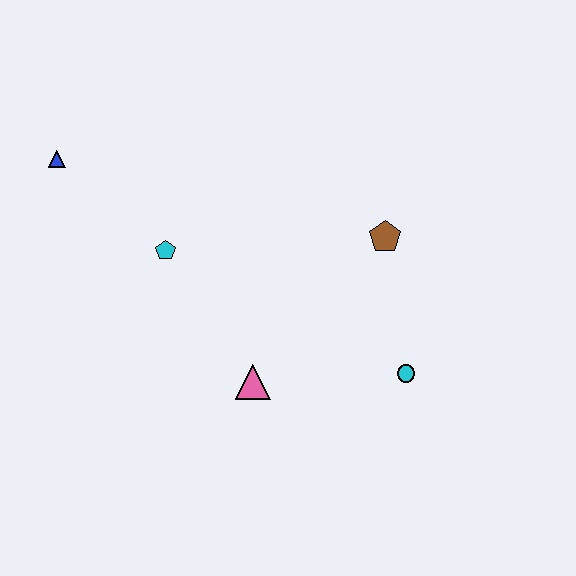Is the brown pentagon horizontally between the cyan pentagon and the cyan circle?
Yes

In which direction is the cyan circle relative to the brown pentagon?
The cyan circle is below the brown pentagon.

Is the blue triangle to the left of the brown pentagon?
Yes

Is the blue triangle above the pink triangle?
Yes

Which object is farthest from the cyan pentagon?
The cyan circle is farthest from the cyan pentagon.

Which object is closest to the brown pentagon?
The cyan circle is closest to the brown pentagon.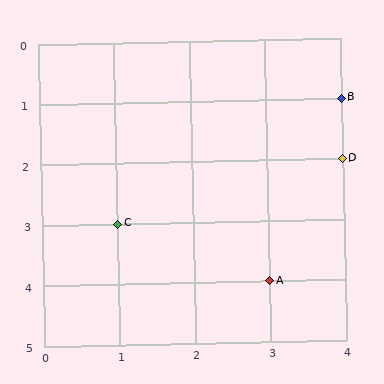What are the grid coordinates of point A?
Point A is at grid coordinates (3, 4).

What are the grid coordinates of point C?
Point C is at grid coordinates (1, 3).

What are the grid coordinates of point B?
Point B is at grid coordinates (4, 1).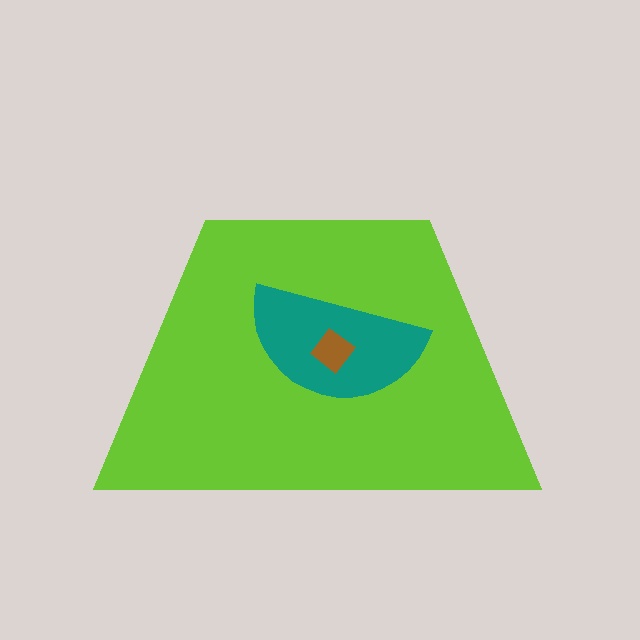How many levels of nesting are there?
3.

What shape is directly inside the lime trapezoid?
The teal semicircle.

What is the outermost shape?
The lime trapezoid.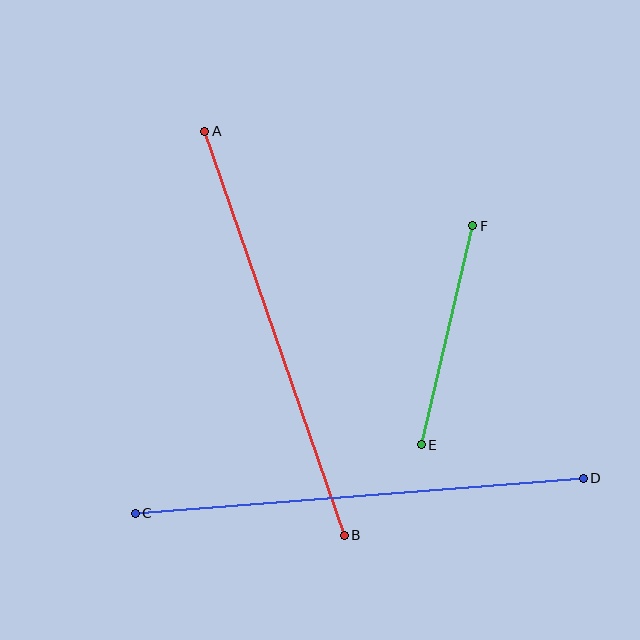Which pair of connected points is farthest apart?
Points C and D are farthest apart.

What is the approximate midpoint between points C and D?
The midpoint is at approximately (359, 496) pixels.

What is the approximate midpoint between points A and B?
The midpoint is at approximately (274, 333) pixels.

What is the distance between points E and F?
The distance is approximately 225 pixels.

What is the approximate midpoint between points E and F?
The midpoint is at approximately (447, 335) pixels.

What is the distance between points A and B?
The distance is approximately 427 pixels.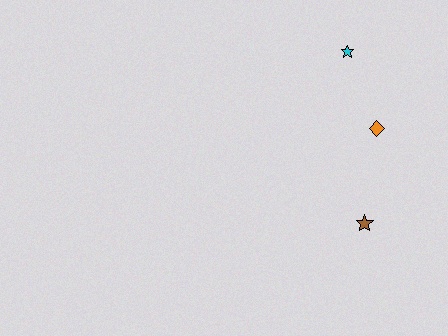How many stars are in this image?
There are 2 stars.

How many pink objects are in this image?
There are no pink objects.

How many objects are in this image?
There are 3 objects.